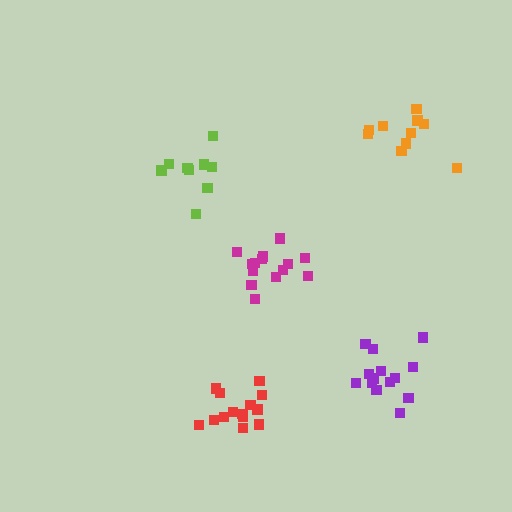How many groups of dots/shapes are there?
There are 5 groups.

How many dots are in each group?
Group 1: 14 dots, Group 2: 10 dots, Group 3: 9 dots, Group 4: 14 dots, Group 5: 14 dots (61 total).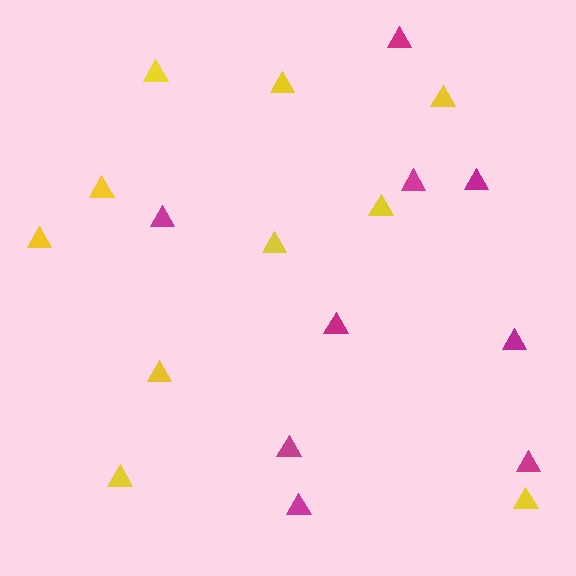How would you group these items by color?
There are 2 groups: one group of yellow triangles (10) and one group of magenta triangles (9).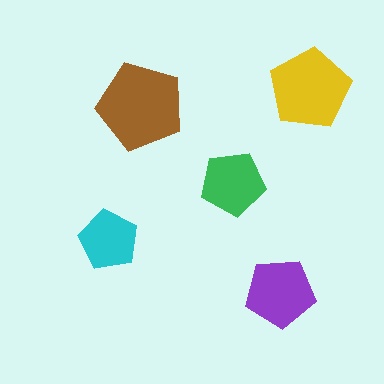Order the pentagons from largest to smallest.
the brown one, the yellow one, the purple one, the green one, the cyan one.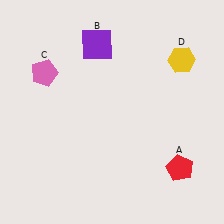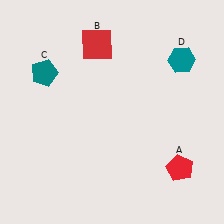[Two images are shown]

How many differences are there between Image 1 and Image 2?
There are 3 differences between the two images.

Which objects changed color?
B changed from purple to red. C changed from pink to teal. D changed from yellow to teal.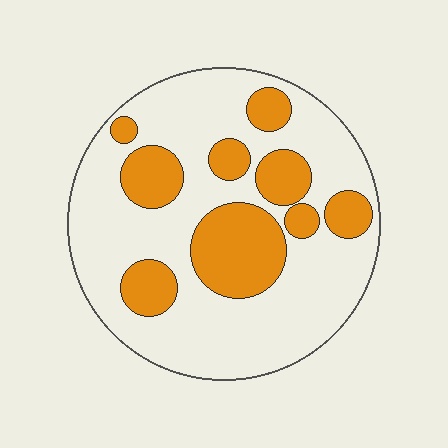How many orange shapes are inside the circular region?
9.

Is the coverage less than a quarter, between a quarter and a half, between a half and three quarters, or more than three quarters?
Between a quarter and a half.